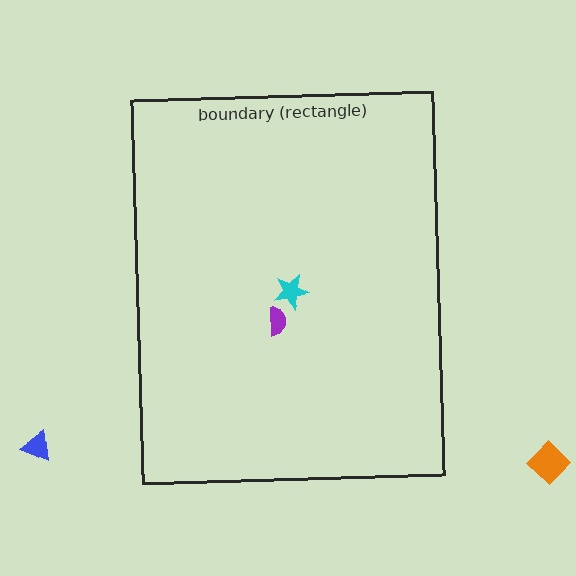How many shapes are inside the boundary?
2 inside, 2 outside.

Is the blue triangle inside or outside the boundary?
Outside.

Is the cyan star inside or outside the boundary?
Inside.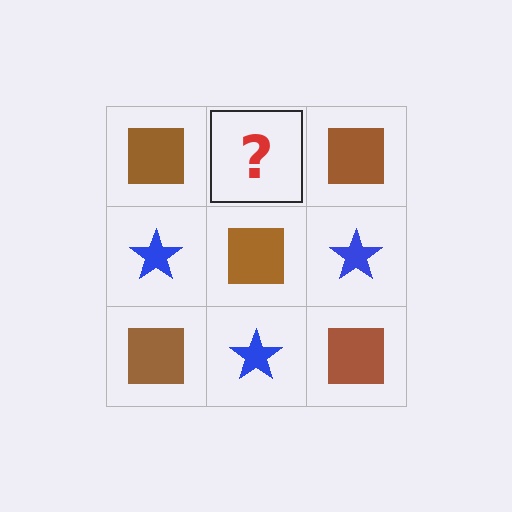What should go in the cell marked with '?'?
The missing cell should contain a blue star.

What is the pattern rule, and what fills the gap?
The rule is that it alternates brown square and blue star in a checkerboard pattern. The gap should be filled with a blue star.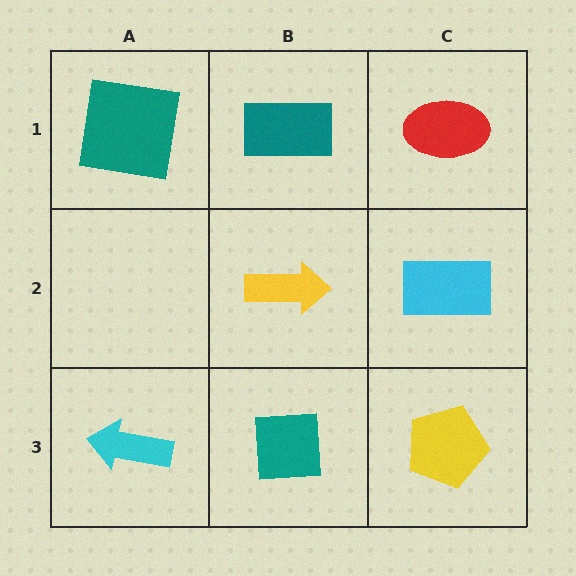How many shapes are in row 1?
3 shapes.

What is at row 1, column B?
A teal rectangle.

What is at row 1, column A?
A teal square.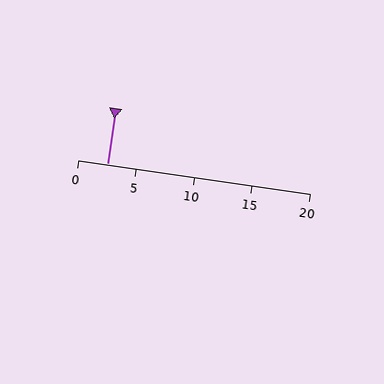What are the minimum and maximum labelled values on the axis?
The axis runs from 0 to 20.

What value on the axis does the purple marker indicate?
The marker indicates approximately 2.5.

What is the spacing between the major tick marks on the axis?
The major ticks are spaced 5 apart.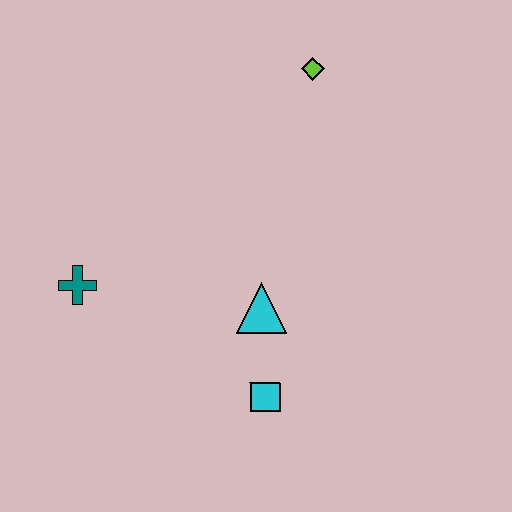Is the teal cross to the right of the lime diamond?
No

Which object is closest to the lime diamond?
The cyan triangle is closest to the lime diamond.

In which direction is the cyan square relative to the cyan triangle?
The cyan square is below the cyan triangle.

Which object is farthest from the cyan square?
The lime diamond is farthest from the cyan square.